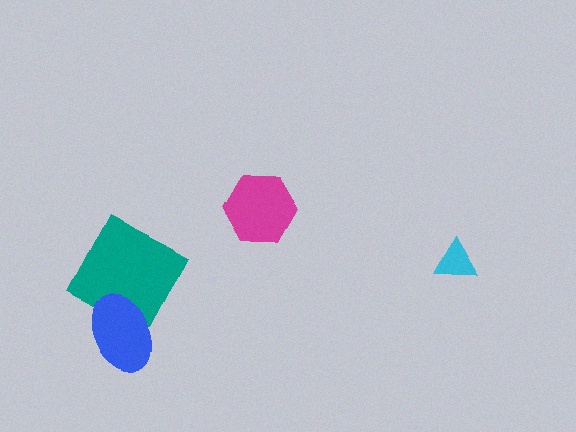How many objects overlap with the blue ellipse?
1 object overlaps with the blue ellipse.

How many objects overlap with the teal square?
1 object overlaps with the teal square.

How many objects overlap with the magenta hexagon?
0 objects overlap with the magenta hexagon.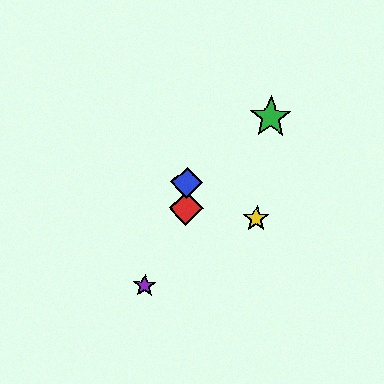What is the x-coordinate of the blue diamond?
The blue diamond is at x≈187.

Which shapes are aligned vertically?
The red diamond, the blue diamond are aligned vertically.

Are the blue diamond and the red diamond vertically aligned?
Yes, both are at x≈187.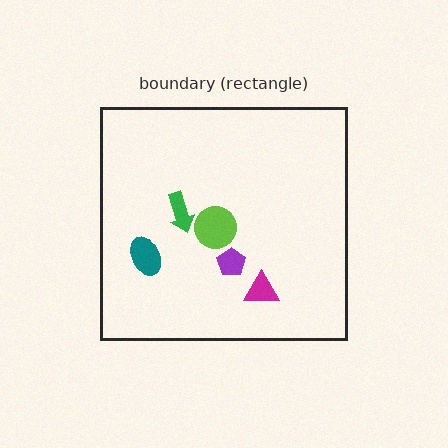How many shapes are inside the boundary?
5 inside, 0 outside.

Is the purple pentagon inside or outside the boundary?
Inside.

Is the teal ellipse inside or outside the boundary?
Inside.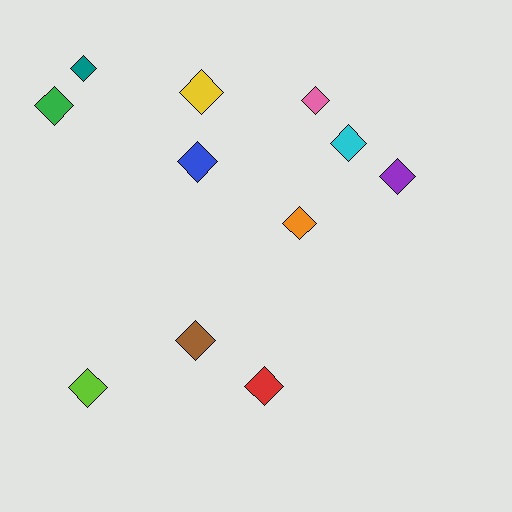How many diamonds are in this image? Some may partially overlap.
There are 11 diamonds.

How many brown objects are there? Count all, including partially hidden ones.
There is 1 brown object.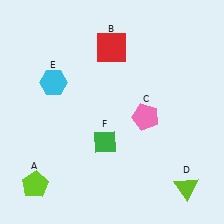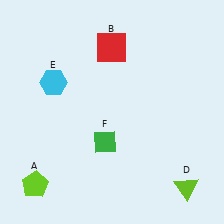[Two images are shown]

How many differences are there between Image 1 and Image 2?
There is 1 difference between the two images.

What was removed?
The pink pentagon (C) was removed in Image 2.